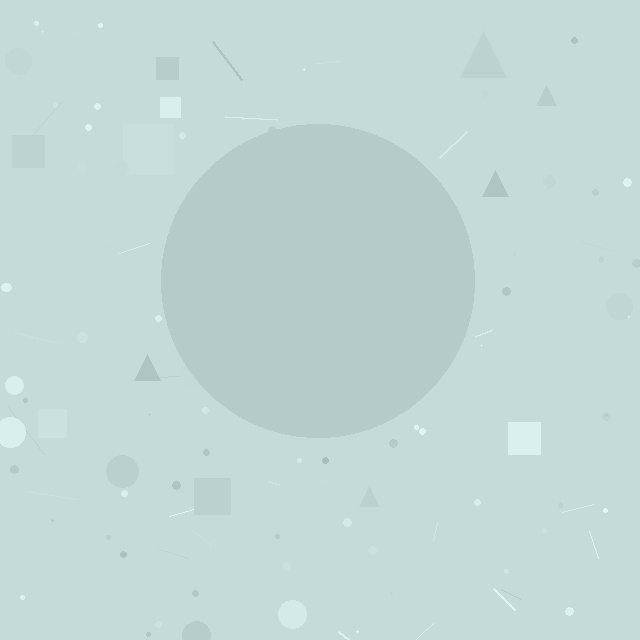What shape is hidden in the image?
A circle is hidden in the image.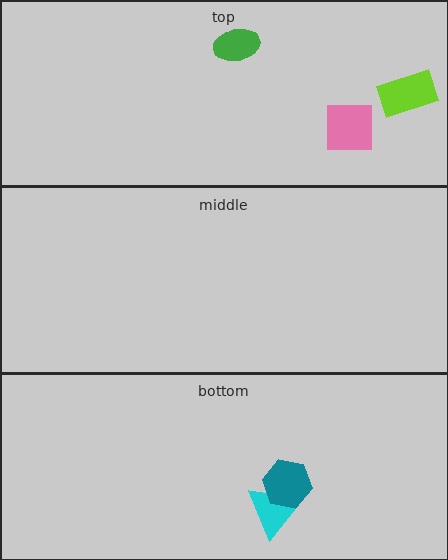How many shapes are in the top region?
3.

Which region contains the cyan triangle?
The bottom region.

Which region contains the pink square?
The top region.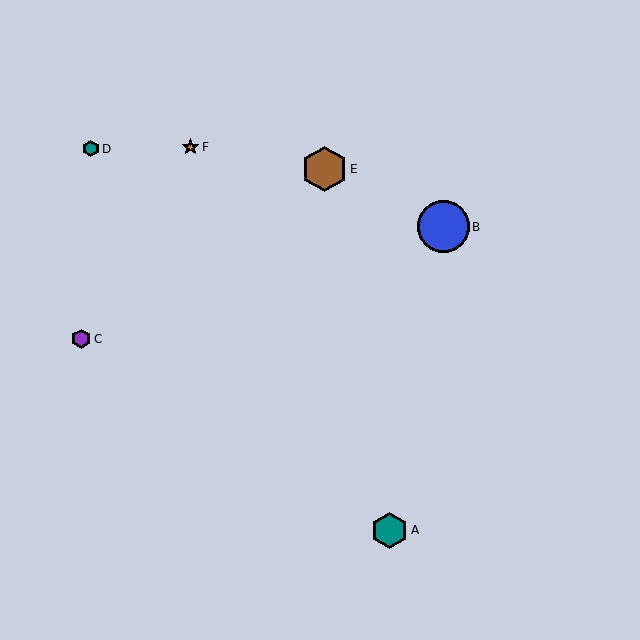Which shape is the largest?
The blue circle (labeled B) is the largest.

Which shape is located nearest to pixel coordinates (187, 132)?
The orange star (labeled F) at (191, 147) is nearest to that location.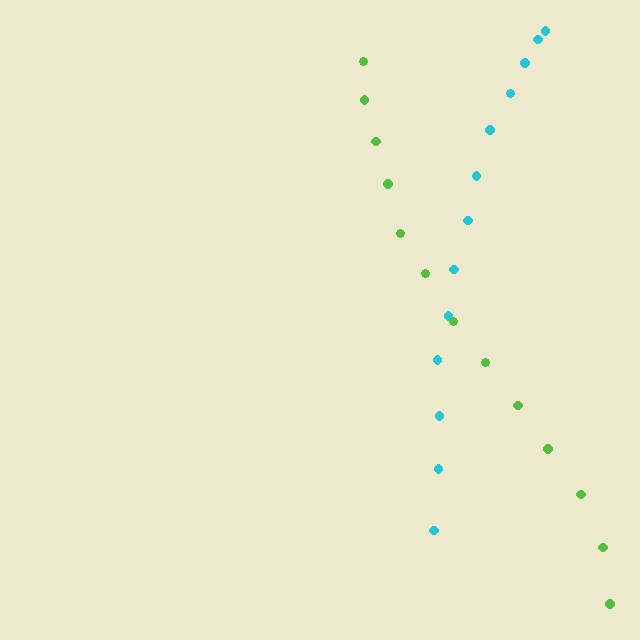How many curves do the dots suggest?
There are 2 distinct paths.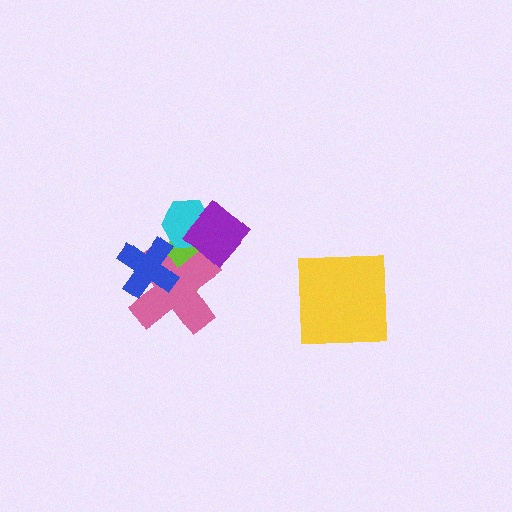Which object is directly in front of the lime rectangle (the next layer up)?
The pink cross is directly in front of the lime rectangle.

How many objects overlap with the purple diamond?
3 objects overlap with the purple diamond.